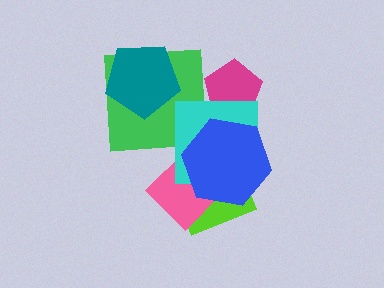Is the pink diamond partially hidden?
Yes, it is partially covered by another shape.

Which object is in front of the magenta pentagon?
The cyan square is in front of the magenta pentagon.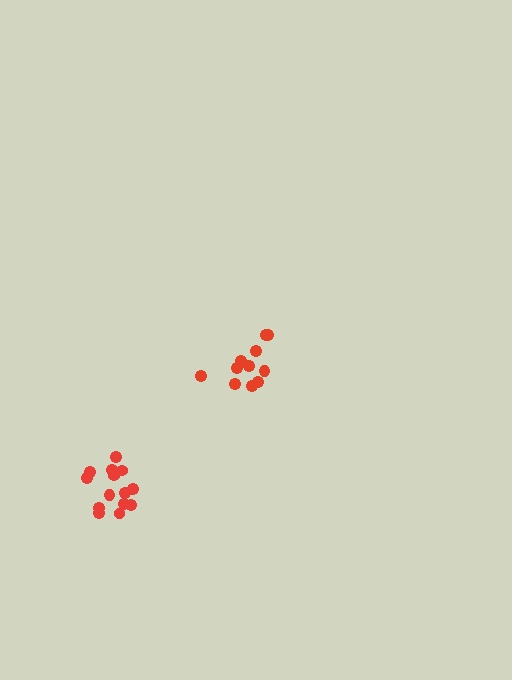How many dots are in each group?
Group 1: 14 dots, Group 2: 11 dots (25 total).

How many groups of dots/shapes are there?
There are 2 groups.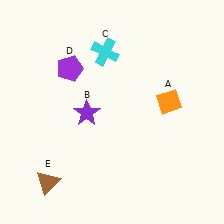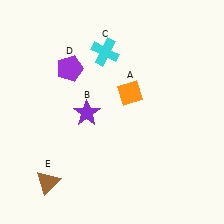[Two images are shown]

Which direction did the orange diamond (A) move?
The orange diamond (A) moved left.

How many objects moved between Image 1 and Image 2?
1 object moved between the two images.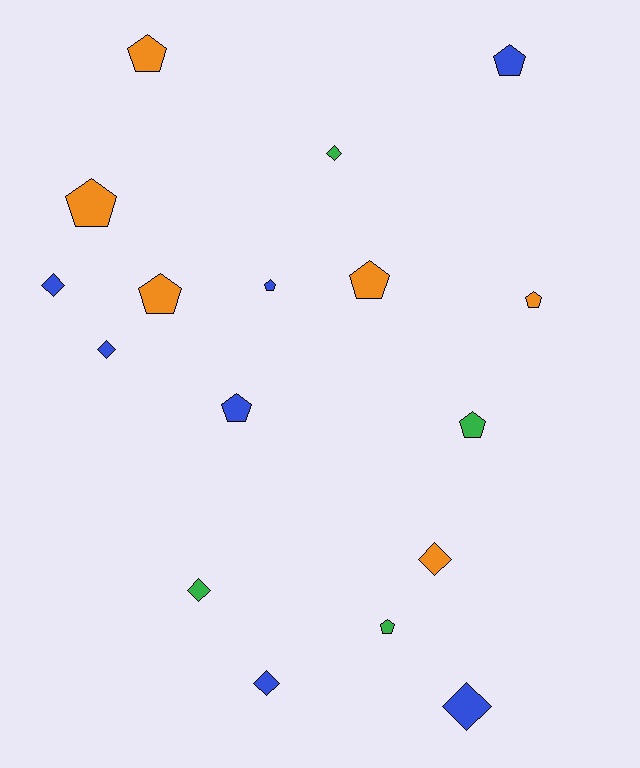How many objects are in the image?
There are 17 objects.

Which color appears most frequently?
Blue, with 7 objects.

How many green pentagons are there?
There are 2 green pentagons.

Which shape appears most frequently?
Pentagon, with 10 objects.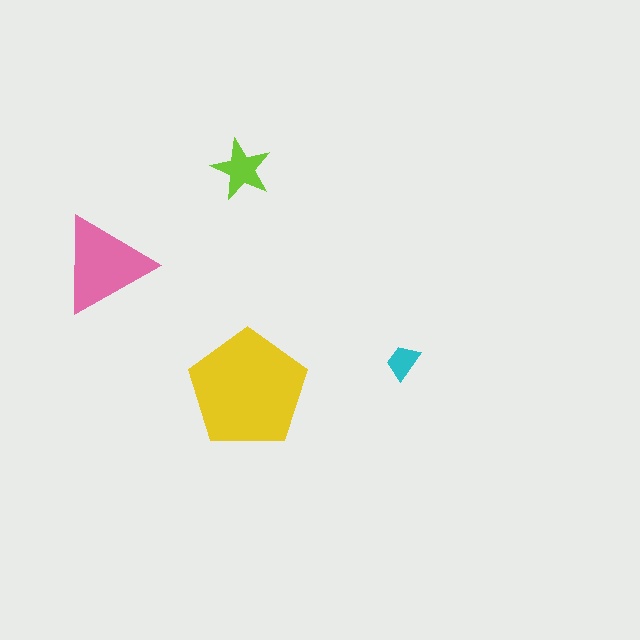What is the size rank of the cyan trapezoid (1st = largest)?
4th.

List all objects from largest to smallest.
The yellow pentagon, the pink triangle, the lime star, the cyan trapezoid.